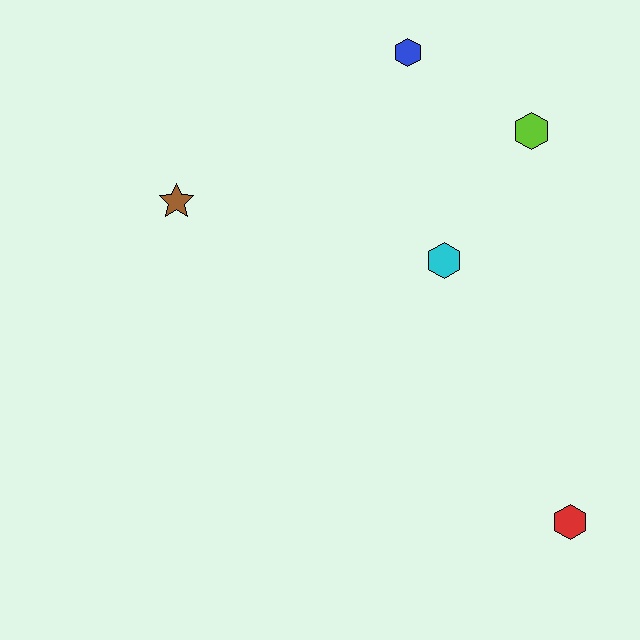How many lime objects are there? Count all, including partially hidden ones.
There is 1 lime object.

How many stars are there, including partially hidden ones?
There is 1 star.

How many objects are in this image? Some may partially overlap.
There are 5 objects.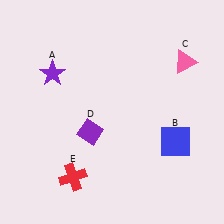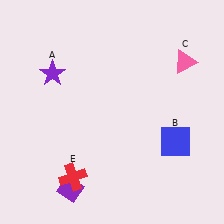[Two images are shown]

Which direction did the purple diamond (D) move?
The purple diamond (D) moved down.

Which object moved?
The purple diamond (D) moved down.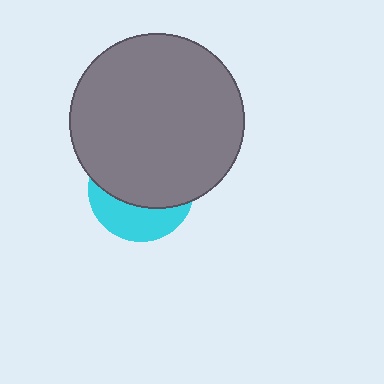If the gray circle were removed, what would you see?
You would see the complete cyan circle.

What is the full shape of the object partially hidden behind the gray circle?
The partially hidden object is a cyan circle.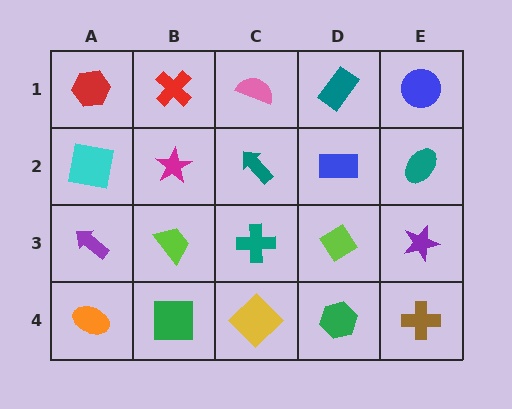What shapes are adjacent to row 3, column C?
A teal arrow (row 2, column C), a yellow diamond (row 4, column C), a lime trapezoid (row 3, column B), a lime diamond (row 3, column D).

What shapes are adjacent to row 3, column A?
A cyan square (row 2, column A), an orange ellipse (row 4, column A), a lime trapezoid (row 3, column B).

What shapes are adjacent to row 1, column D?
A blue rectangle (row 2, column D), a pink semicircle (row 1, column C), a blue circle (row 1, column E).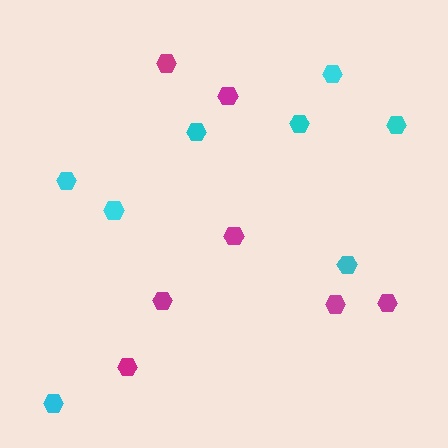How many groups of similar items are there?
There are 2 groups: one group of magenta hexagons (7) and one group of cyan hexagons (8).